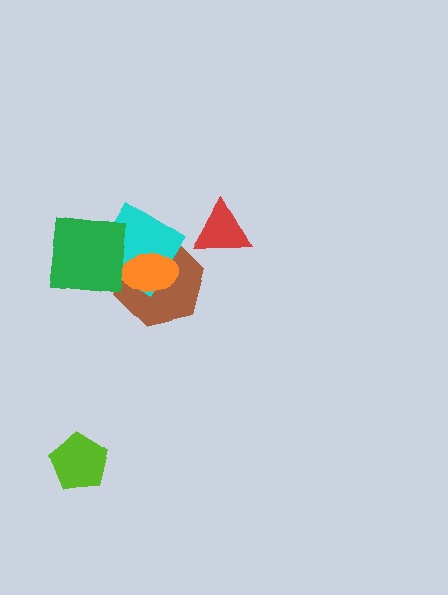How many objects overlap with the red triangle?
0 objects overlap with the red triangle.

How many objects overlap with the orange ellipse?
3 objects overlap with the orange ellipse.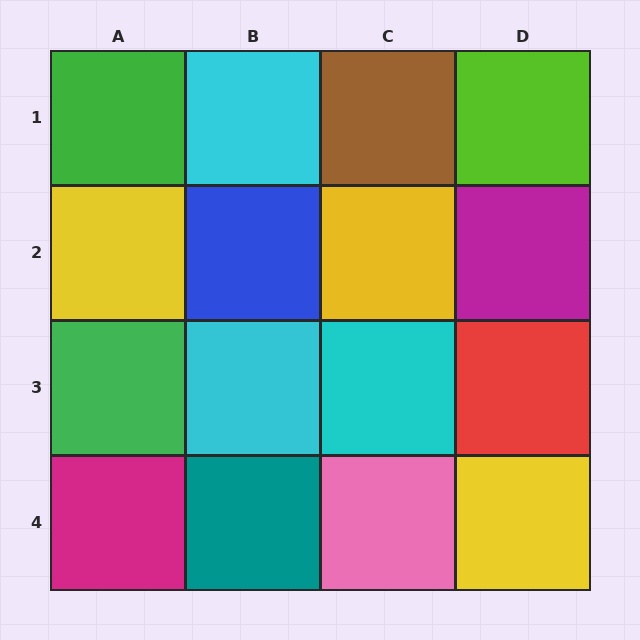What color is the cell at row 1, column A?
Green.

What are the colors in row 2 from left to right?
Yellow, blue, yellow, magenta.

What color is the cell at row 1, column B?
Cyan.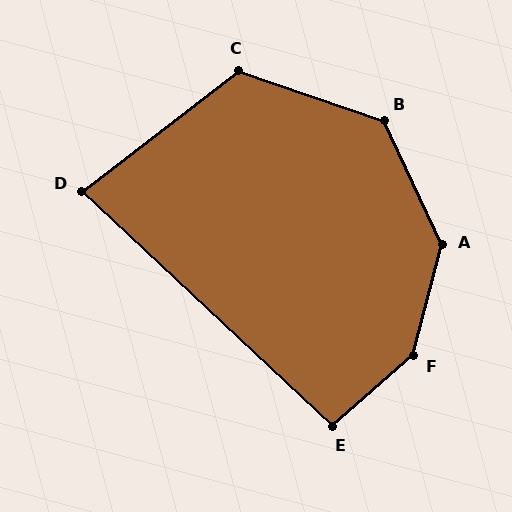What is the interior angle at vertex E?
Approximately 96 degrees (obtuse).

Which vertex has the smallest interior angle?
D, at approximately 81 degrees.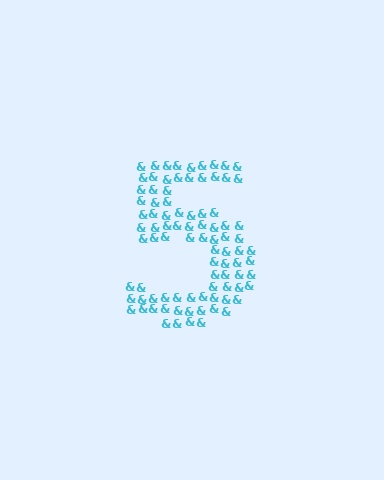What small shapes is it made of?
It is made of small ampersands.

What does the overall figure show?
The overall figure shows the digit 5.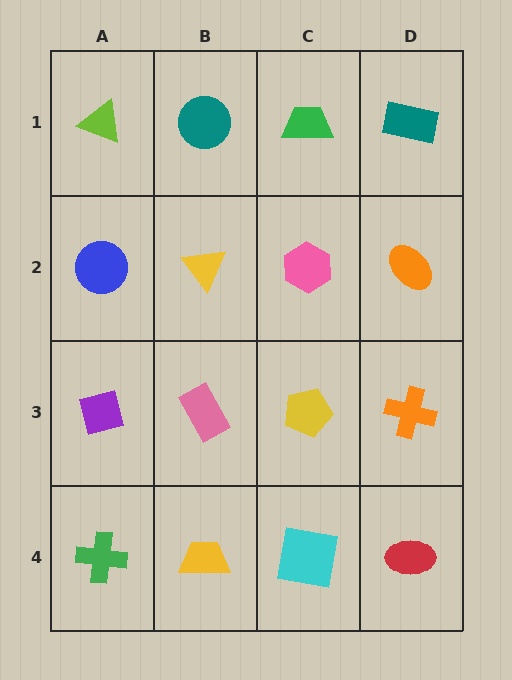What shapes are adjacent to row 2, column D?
A teal rectangle (row 1, column D), an orange cross (row 3, column D), a pink hexagon (row 2, column C).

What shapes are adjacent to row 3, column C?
A pink hexagon (row 2, column C), a cyan square (row 4, column C), a pink rectangle (row 3, column B), an orange cross (row 3, column D).